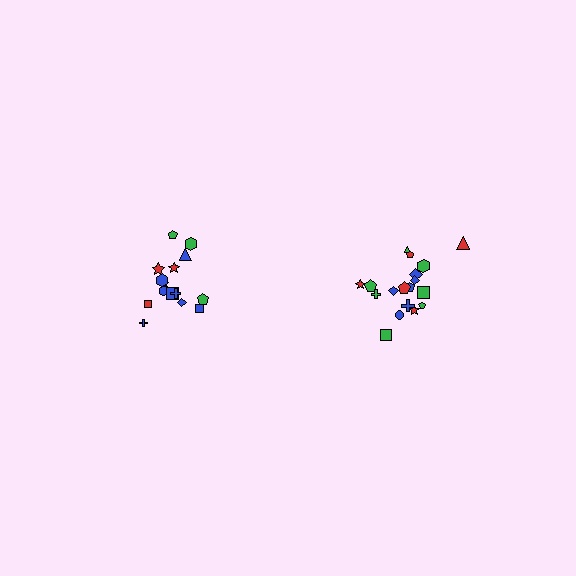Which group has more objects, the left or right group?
The right group.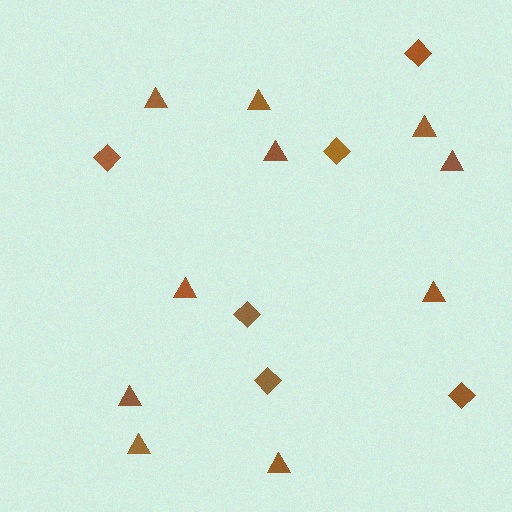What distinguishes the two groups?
There are 2 groups: one group of diamonds (6) and one group of triangles (10).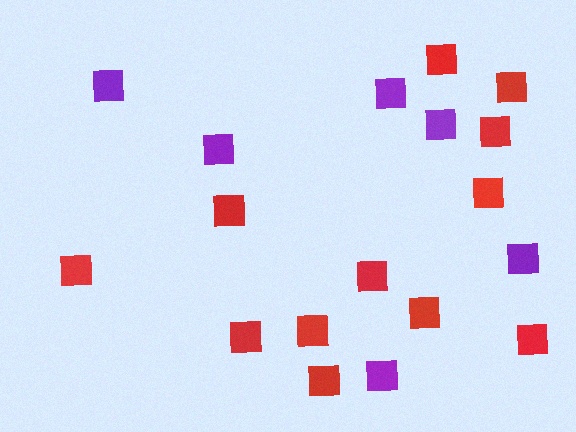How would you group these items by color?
There are 2 groups: one group of red squares (12) and one group of purple squares (6).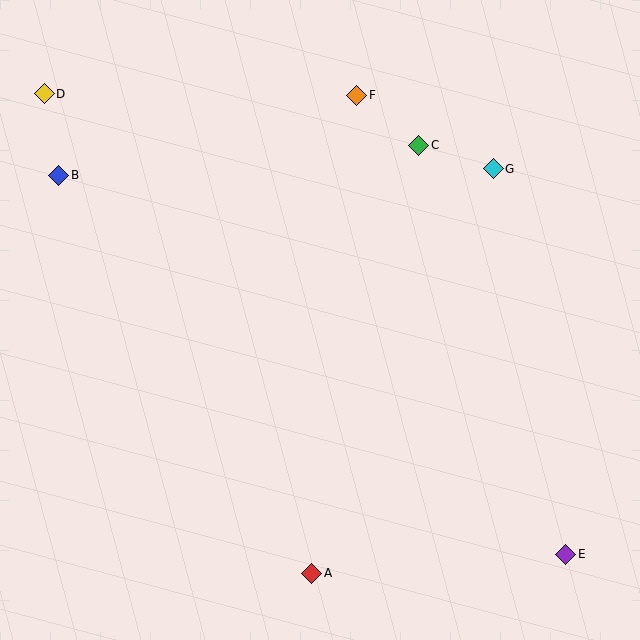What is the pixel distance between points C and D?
The distance between C and D is 378 pixels.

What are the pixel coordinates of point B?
Point B is at (59, 175).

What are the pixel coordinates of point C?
Point C is at (419, 145).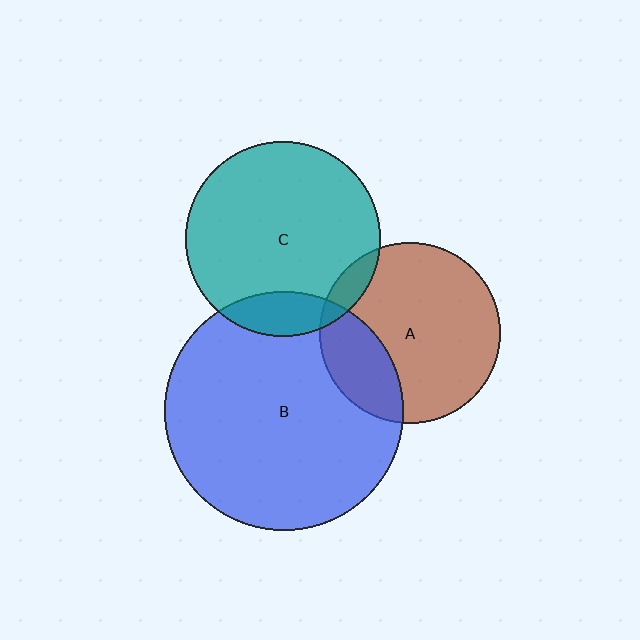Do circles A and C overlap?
Yes.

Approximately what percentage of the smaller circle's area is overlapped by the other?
Approximately 10%.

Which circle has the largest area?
Circle B (blue).